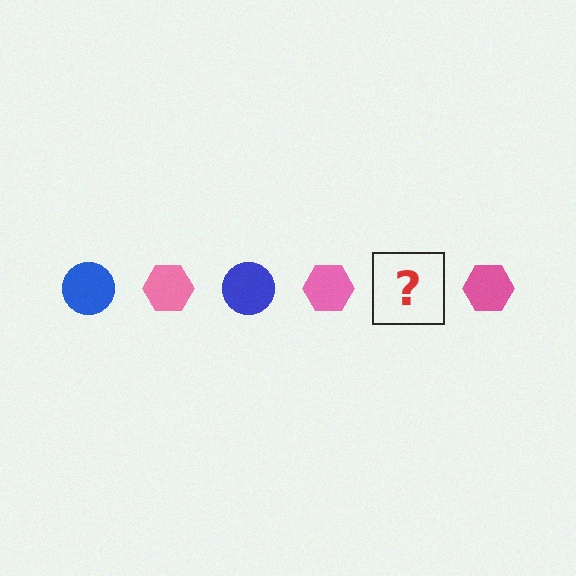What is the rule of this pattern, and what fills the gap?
The rule is that the pattern alternates between blue circle and pink hexagon. The gap should be filled with a blue circle.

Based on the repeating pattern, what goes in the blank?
The blank should be a blue circle.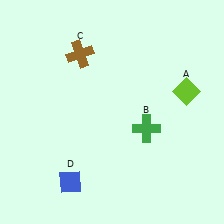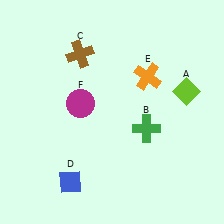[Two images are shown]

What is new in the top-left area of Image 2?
A magenta circle (F) was added in the top-left area of Image 2.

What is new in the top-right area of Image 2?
An orange cross (E) was added in the top-right area of Image 2.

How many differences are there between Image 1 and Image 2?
There are 2 differences between the two images.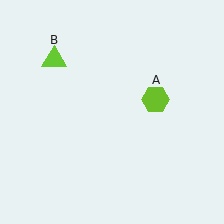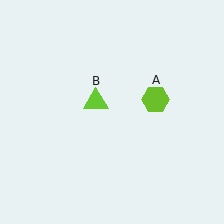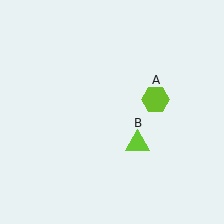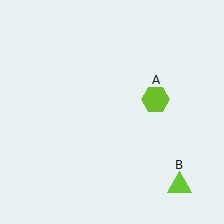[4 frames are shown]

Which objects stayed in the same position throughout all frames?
Lime hexagon (object A) remained stationary.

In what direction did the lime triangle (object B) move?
The lime triangle (object B) moved down and to the right.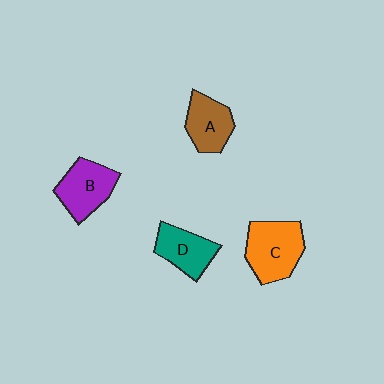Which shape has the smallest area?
Shape A (brown).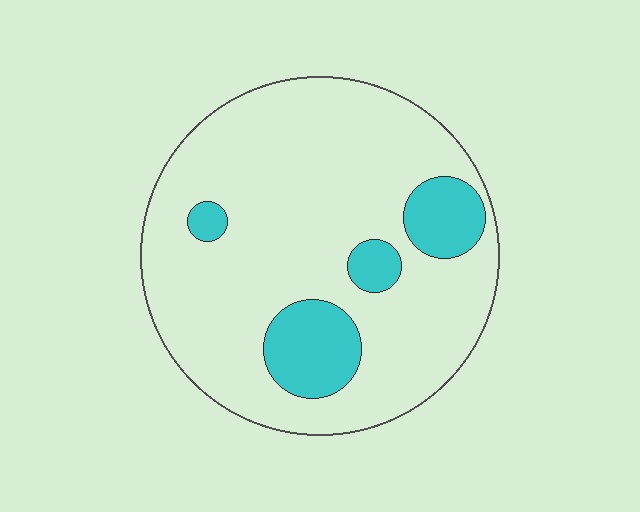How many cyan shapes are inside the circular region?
4.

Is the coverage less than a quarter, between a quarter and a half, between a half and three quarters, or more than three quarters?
Less than a quarter.